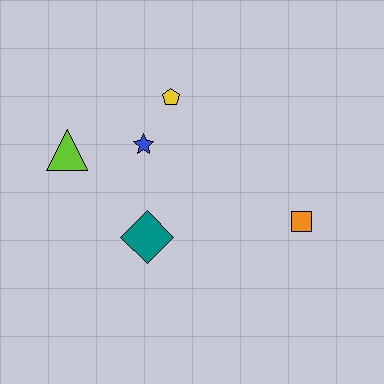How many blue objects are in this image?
There is 1 blue object.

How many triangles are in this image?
There is 1 triangle.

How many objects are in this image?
There are 5 objects.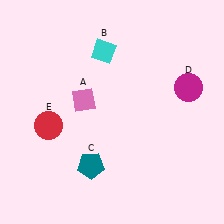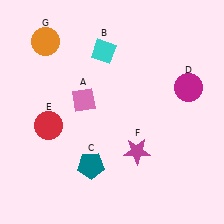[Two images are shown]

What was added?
A magenta star (F), an orange circle (G) were added in Image 2.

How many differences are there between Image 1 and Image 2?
There are 2 differences between the two images.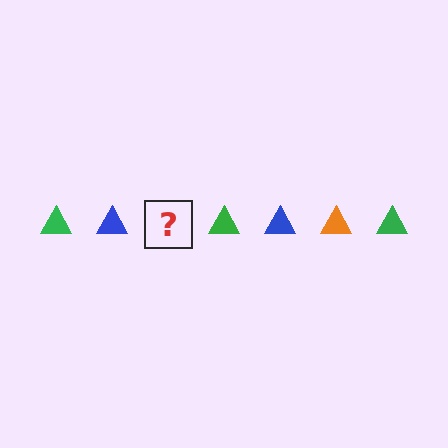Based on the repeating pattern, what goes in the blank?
The blank should be an orange triangle.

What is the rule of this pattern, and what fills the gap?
The rule is that the pattern cycles through green, blue, orange triangles. The gap should be filled with an orange triangle.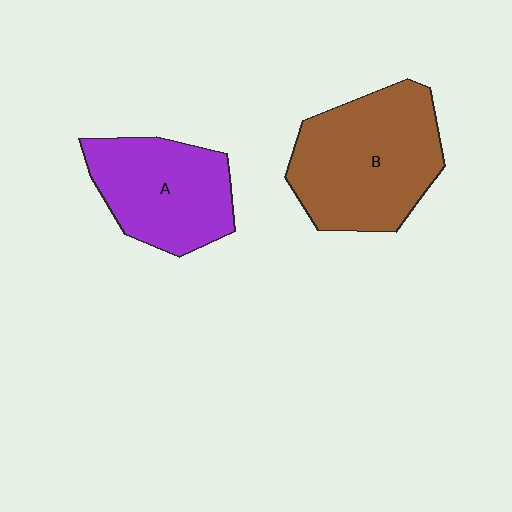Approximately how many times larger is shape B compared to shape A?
Approximately 1.3 times.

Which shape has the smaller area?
Shape A (purple).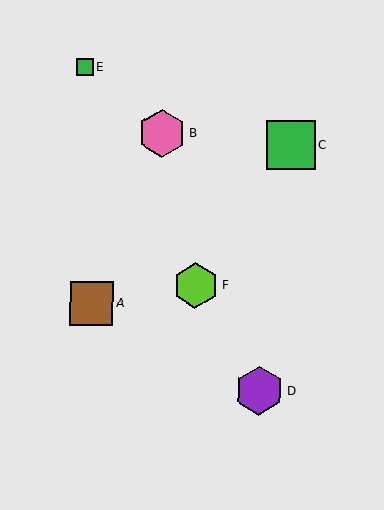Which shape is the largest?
The green square (labeled C) is the largest.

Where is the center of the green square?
The center of the green square is at (291, 145).